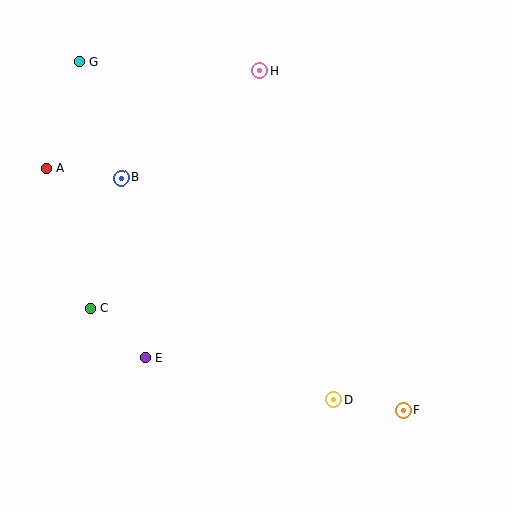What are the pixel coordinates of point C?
Point C is at (90, 308).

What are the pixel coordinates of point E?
Point E is at (146, 358).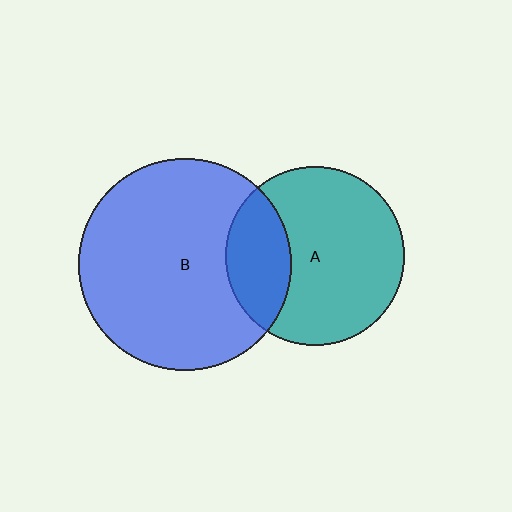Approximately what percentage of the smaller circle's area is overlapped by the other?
Approximately 25%.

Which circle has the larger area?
Circle B (blue).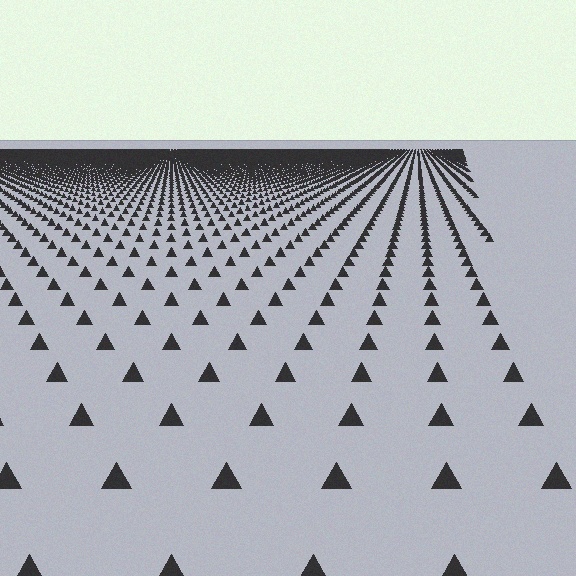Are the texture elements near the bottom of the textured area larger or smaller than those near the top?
Larger. Near the bottom, elements are closer to the viewer and appear at a bigger on-screen size.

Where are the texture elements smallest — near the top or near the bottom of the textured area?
Near the top.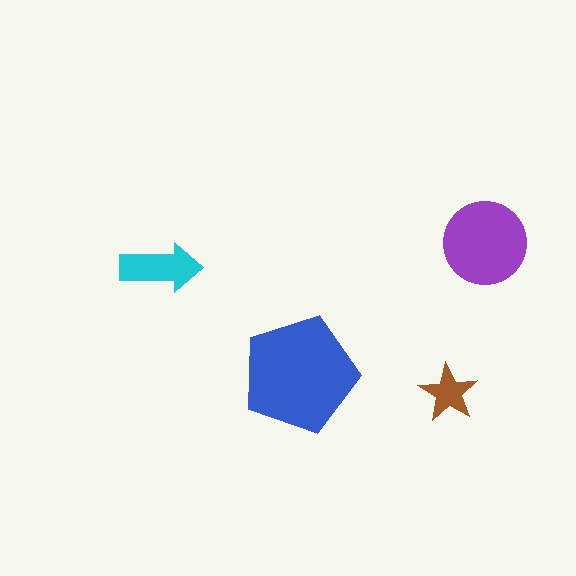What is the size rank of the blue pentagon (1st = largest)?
1st.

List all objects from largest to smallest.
The blue pentagon, the purple circle, the cyan arrow, the brown star.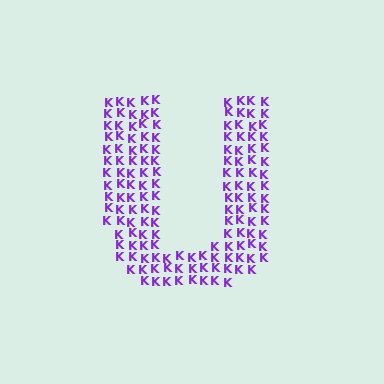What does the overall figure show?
The overall figure shows the letter U.